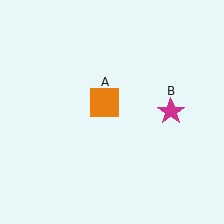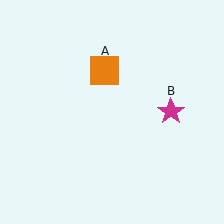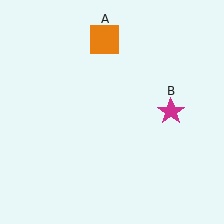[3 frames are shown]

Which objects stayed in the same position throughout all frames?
Magenta star (object B) remained stationary.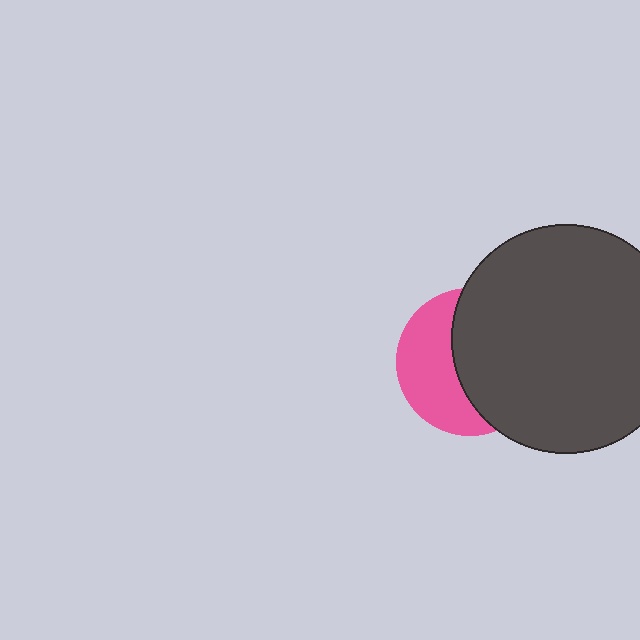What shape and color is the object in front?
The object in front is a dark gray circle.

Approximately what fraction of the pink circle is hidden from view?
Roughly 57% of the pink circle is hidden behind the dark gray circle.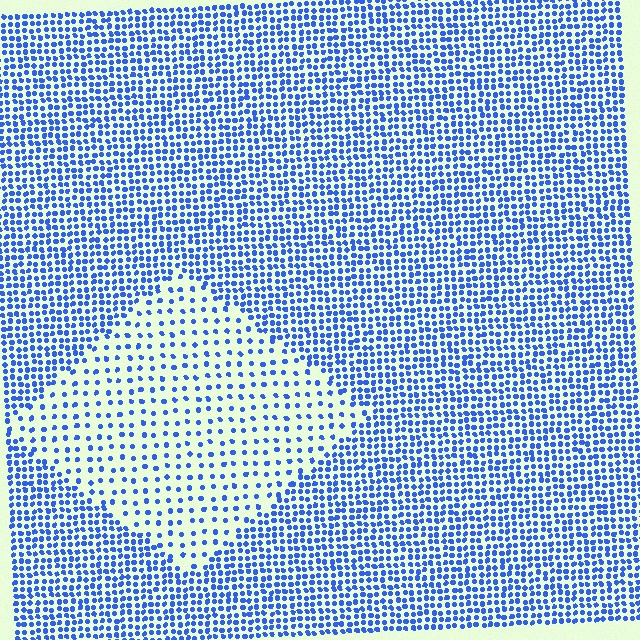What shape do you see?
I see a diamond.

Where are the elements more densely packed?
The elements are more densely packed outside the diamond boundary.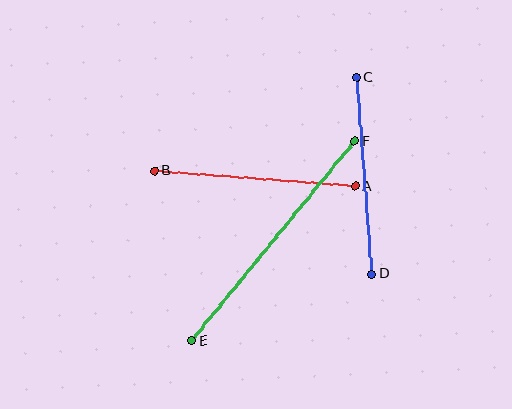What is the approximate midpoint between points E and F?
The midpoint is at approximately (273, 241) pixels.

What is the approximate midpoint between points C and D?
The midpoint is at approximately (364, 176) pixels.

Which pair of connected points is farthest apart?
Points E and F are farthest apart.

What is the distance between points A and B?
The distance is approximately 201 pixels.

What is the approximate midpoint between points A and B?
The midpoint is at approximately (255, 179) pixels.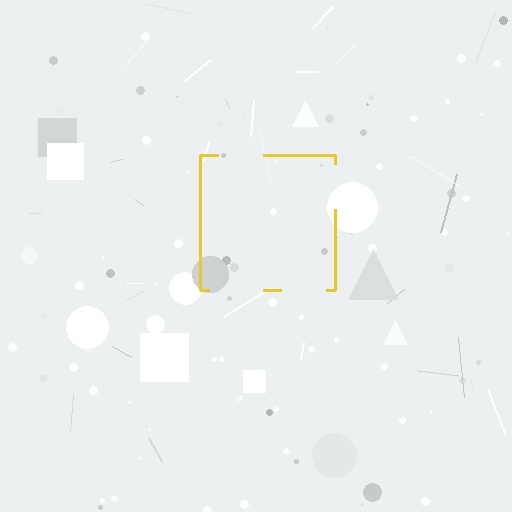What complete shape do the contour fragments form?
The contour fragments form a square.